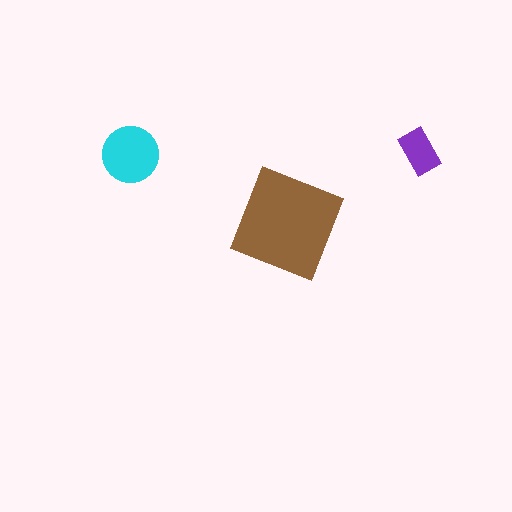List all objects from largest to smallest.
The brown diamond, the cyan circle, the purple rectangle.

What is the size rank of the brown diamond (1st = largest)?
1st.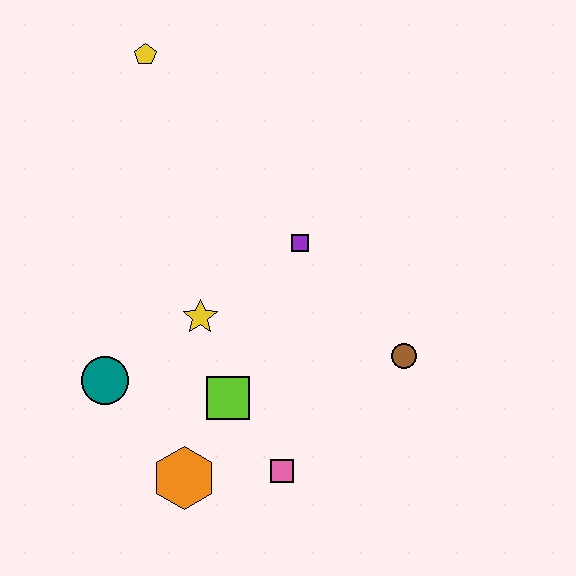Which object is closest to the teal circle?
The yellow star is closest to the teal circle.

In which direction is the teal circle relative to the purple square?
The teal circle is to the left of the purple square.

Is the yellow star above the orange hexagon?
Yes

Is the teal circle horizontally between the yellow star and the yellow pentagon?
No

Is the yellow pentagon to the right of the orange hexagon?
No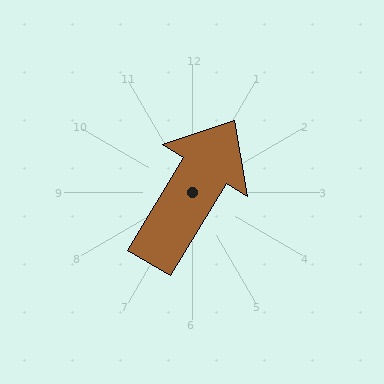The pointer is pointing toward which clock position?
Roughly 1 o'clock.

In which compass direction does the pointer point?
Northeast.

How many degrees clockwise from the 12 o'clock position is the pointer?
Approximately 31 degrees.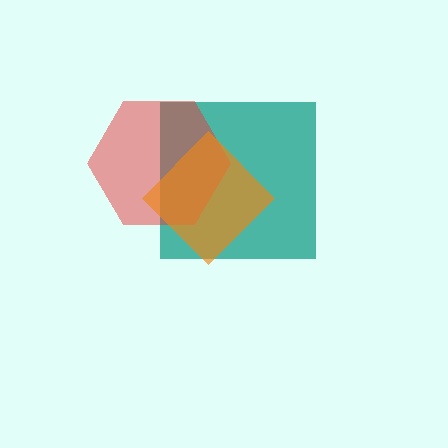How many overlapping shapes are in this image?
There are 3 overlapping shapes in the image.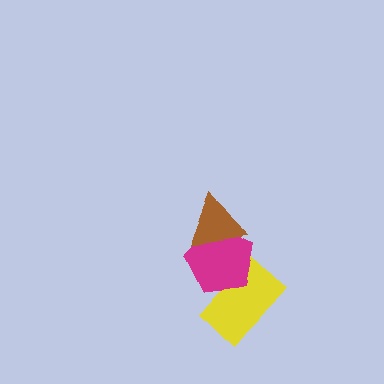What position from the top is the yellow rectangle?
The yellow rectangle is 3rd from the top.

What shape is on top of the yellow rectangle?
The magenta pentagon is on top of the yellow rectangle.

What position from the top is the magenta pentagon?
The magenta pentagon is 2nd from the top.